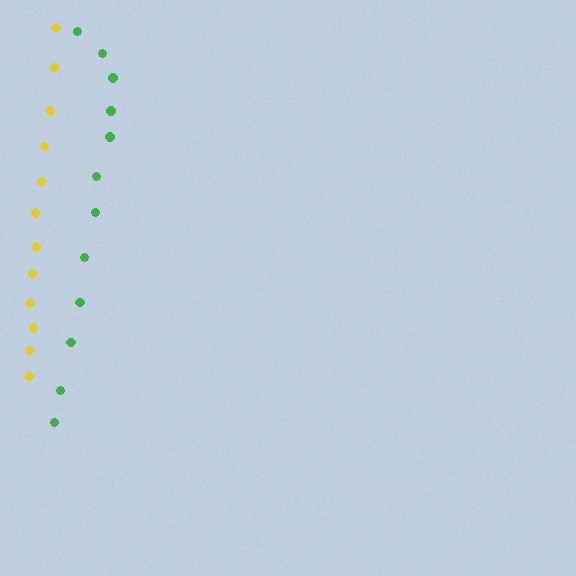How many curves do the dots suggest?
There are 2 distinct paths.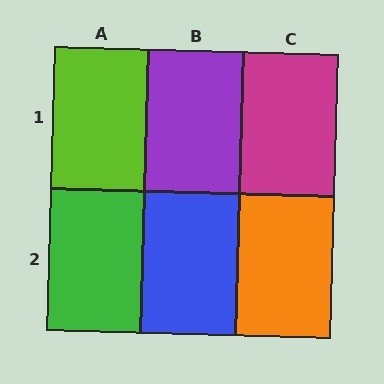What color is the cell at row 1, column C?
Magenta.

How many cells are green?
1 cell is green.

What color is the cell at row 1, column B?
Purple.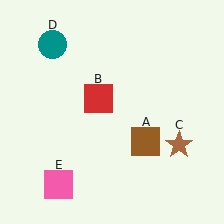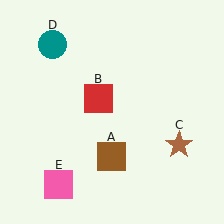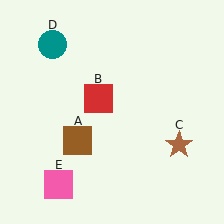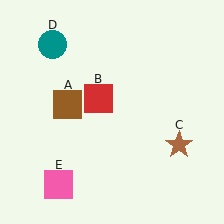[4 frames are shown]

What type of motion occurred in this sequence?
The brown square (object A) rotated clockwise around the center of the scene.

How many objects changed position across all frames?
1 object changed position: brown square (object A).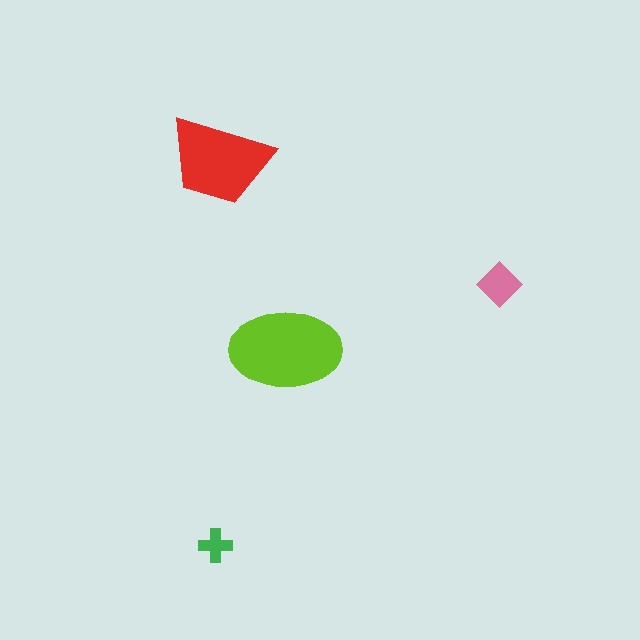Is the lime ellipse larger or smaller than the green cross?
Larger.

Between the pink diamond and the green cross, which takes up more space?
The pink diamond.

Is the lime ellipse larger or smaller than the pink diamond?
Larger.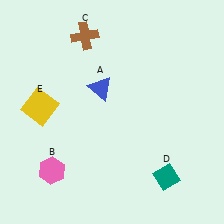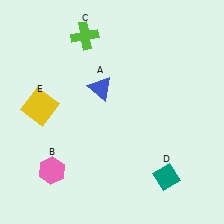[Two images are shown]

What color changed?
The cross (C) changed from brown in Image 1 to lime in Image 2.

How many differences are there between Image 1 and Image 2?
There is 1 difference between the two images.